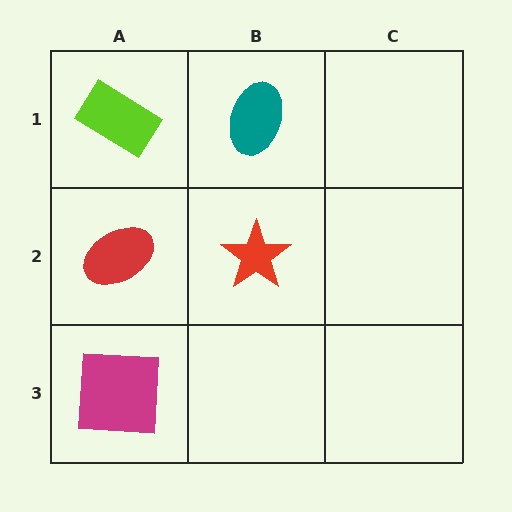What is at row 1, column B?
A teal ellipse.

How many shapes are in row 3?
1 shape.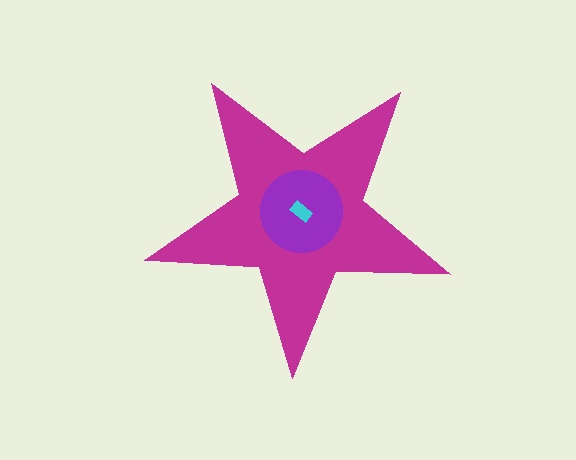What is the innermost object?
The cyan rectangle.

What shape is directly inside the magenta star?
The purple circle.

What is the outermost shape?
The magenta star.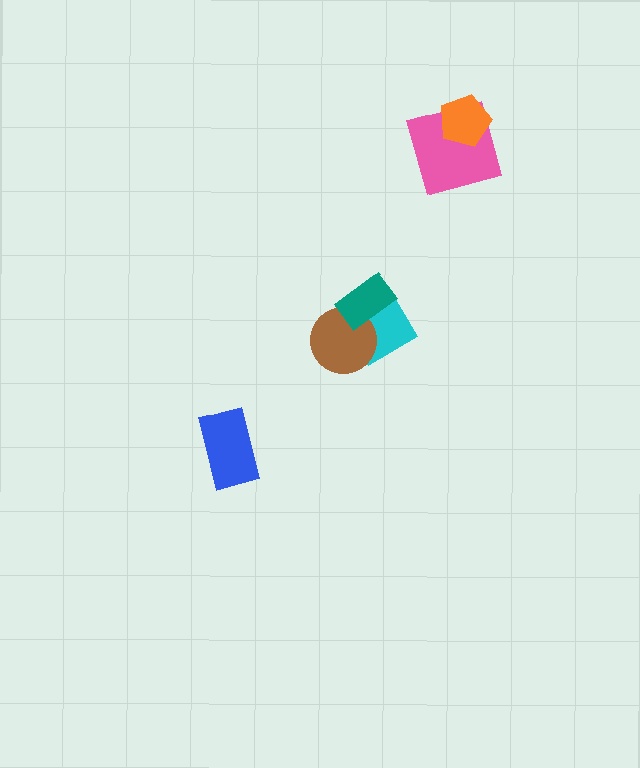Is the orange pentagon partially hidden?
No, no other shape covers it.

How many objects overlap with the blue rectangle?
0 objects overlap with the blue rectangle.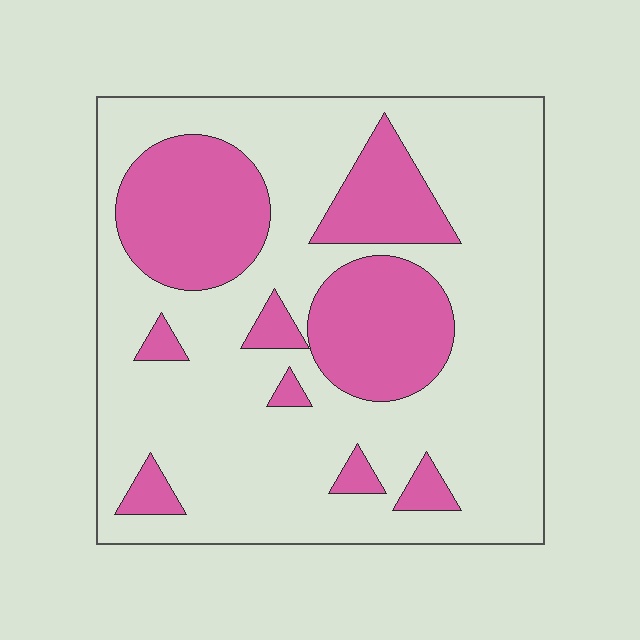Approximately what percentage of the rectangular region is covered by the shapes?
Approximately 30%.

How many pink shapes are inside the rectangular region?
9.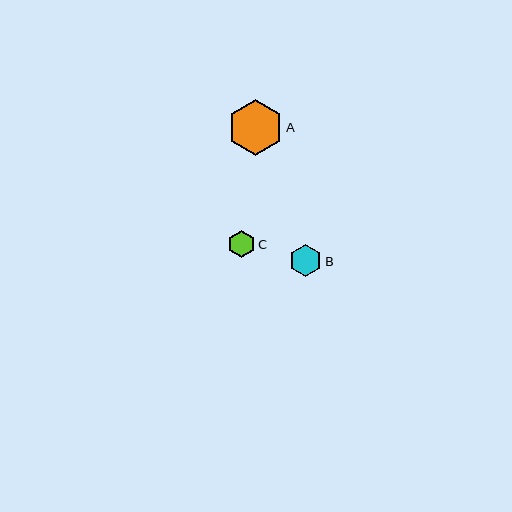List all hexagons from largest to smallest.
From largest to smallest: A, B, C.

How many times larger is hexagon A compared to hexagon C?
Hexagon A is approximately 2.1 times the size of hexagon C.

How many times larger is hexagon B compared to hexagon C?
Hexagon B is approximately 1.2 times the size of hexagon C.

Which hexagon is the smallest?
Hexagon C is the smallest with a size of approximately 27 pixels.